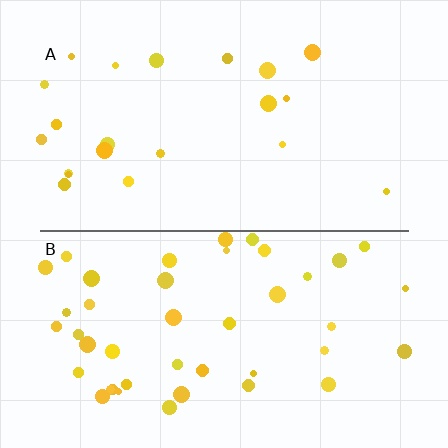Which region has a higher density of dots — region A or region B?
B (the bottom).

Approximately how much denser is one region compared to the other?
Approximately 2.0× — region B over region A.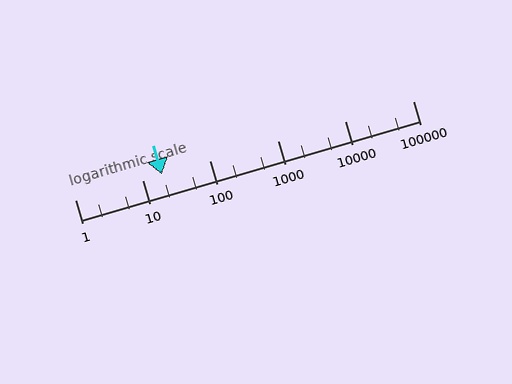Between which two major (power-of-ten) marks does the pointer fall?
The pointer is between 10 and 100.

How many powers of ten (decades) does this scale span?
The scale spans 5 decades, from 1 to 100000.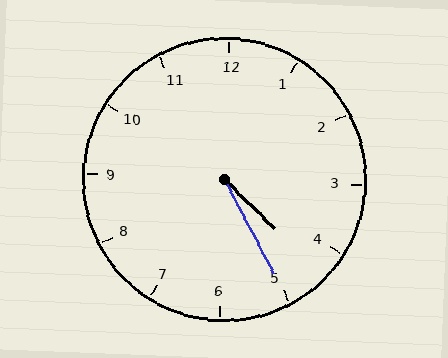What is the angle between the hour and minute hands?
Approximately 18 degrees.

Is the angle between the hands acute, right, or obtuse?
It is acute.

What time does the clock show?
4:25.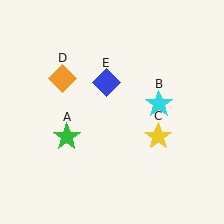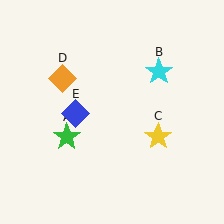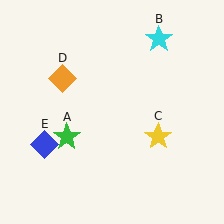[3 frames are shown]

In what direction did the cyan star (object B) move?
The cyan star (object B) moved up.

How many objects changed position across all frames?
2 objects changed position: cyan star (object B), blue diamond (object E).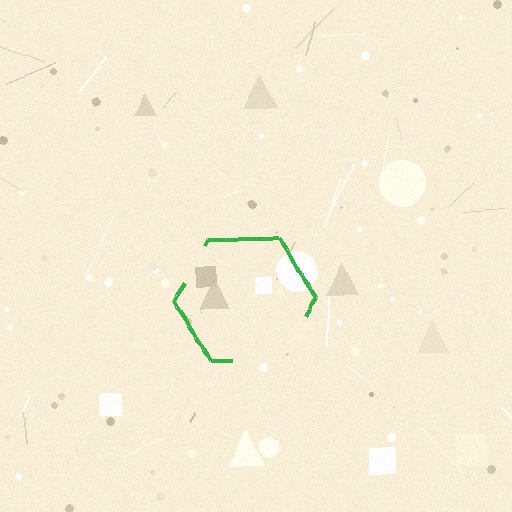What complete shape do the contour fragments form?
The contour fragments form a hexagon.